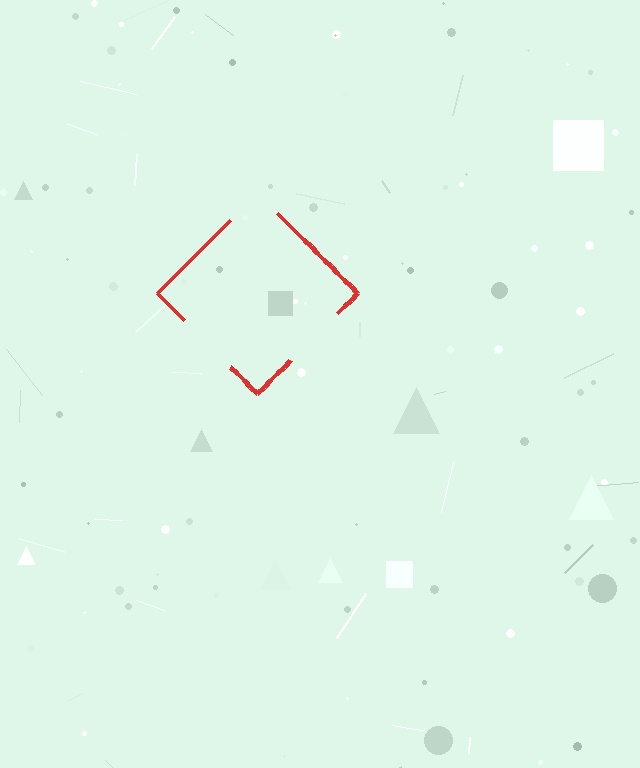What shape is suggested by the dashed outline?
The dashed outline suggests a diamond.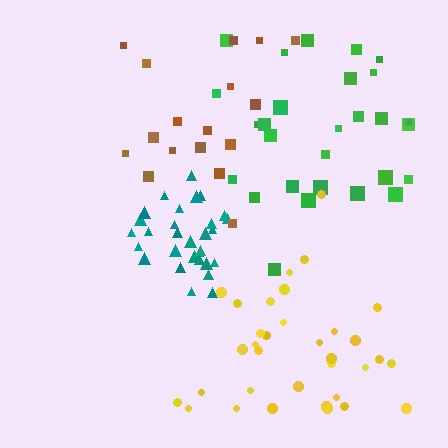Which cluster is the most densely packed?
Teal.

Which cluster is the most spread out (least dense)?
Brown.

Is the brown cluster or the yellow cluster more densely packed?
Yellow.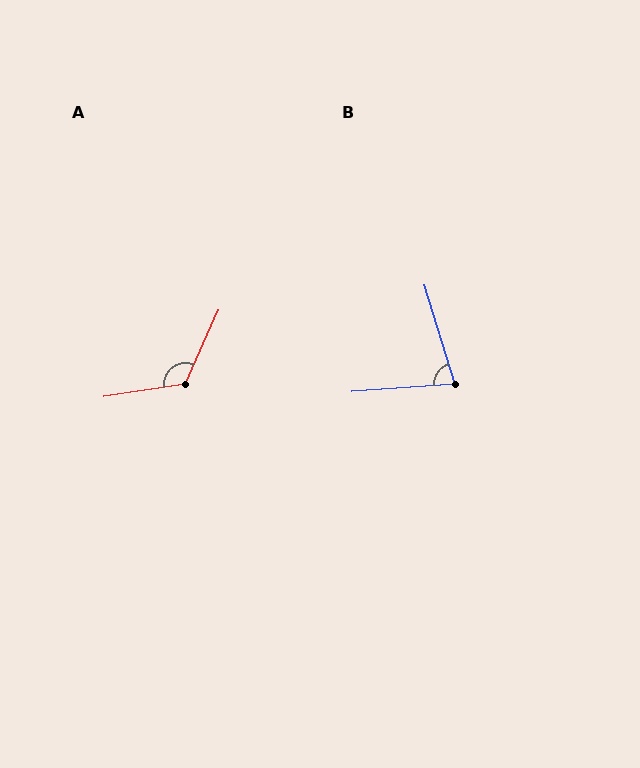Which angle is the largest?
A, at approximately 123 degrees.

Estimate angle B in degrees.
Approximately 77 degrees.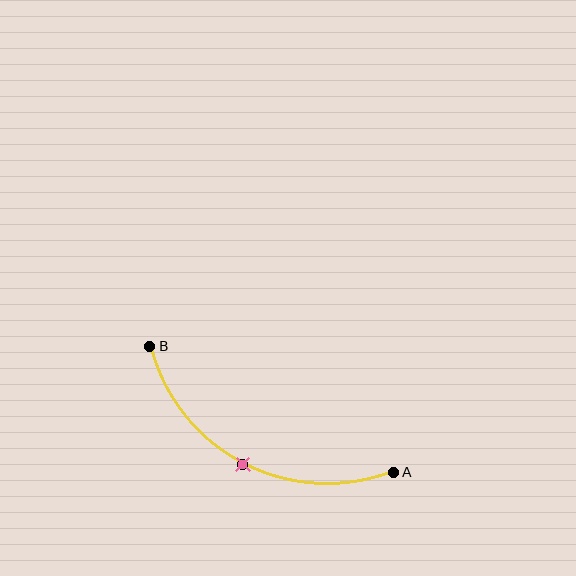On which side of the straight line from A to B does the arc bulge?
The arc bulges below the straight line connecting A and B.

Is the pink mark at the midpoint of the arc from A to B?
Yes. The pink mark lies on the arc at equal arc-length from both A and B — it is the arc midpoint.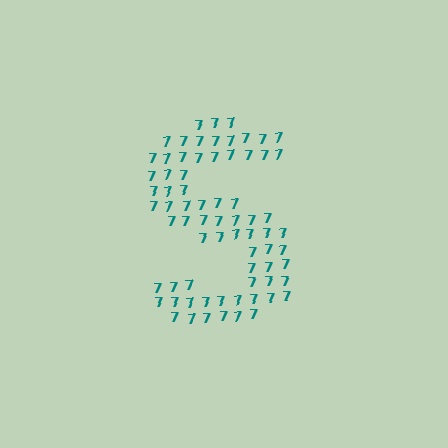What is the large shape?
The large shape is the letter S.